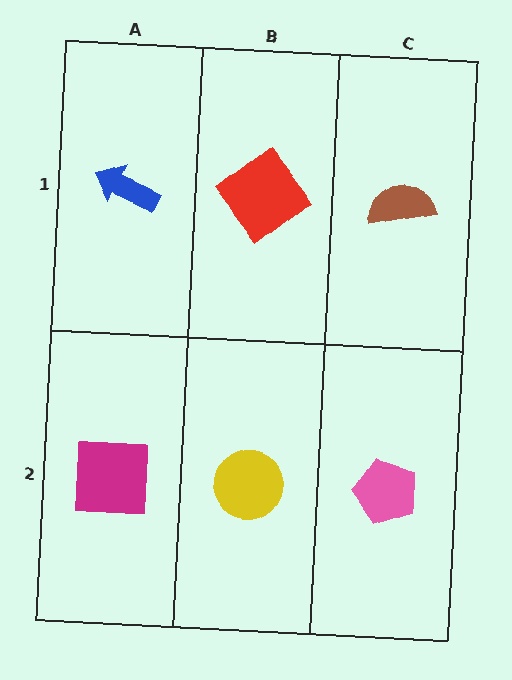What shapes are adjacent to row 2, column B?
A red diamond (row 1, column B), a magenta square (row 2, column A), a pink pentagon (row 2, column C).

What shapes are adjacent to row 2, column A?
A blue arrow (row 1, column A), a yellow circle (row 2, column B).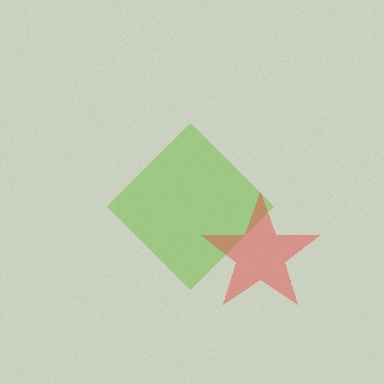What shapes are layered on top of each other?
The layered shapes are: a lime diamond, a red star.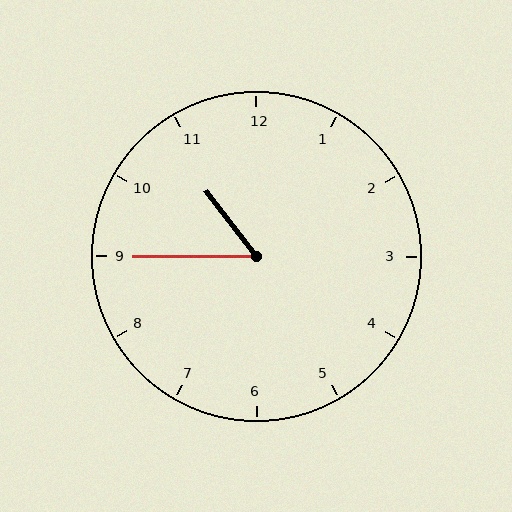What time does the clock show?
10:45.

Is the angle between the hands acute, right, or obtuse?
It is acute.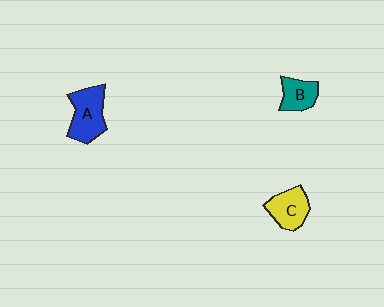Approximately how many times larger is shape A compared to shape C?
Approximately 1.2 times.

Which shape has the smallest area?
Shape B (teal).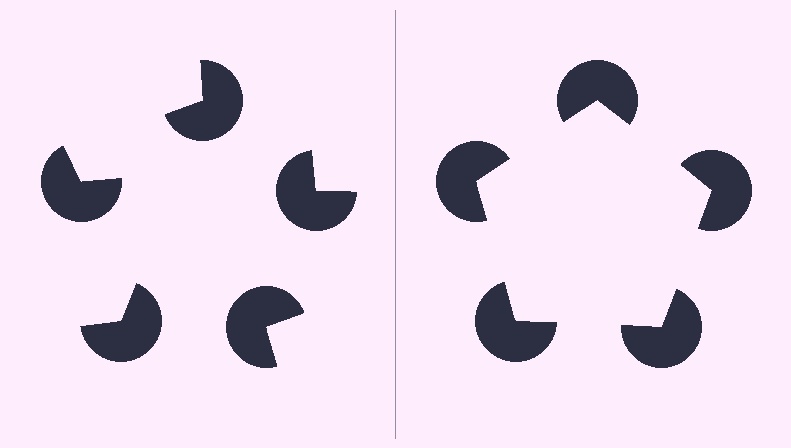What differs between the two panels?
The pac-man discs are positioned identically on both sides; only the wedge orientations differ. On the right they align to a pentagon; on the left they are misaligned.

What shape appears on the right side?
An illusory pentagon.